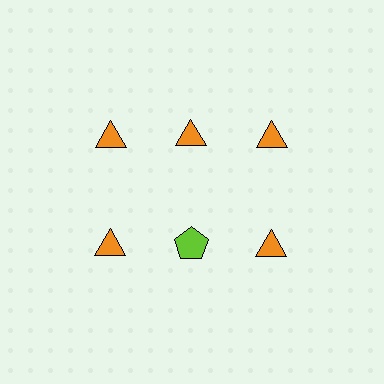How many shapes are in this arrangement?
There are 6 shapes arranged in a grid pattern.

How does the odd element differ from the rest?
It differs in both color (lime instead of orange) and shape (pentagon instead of triangle).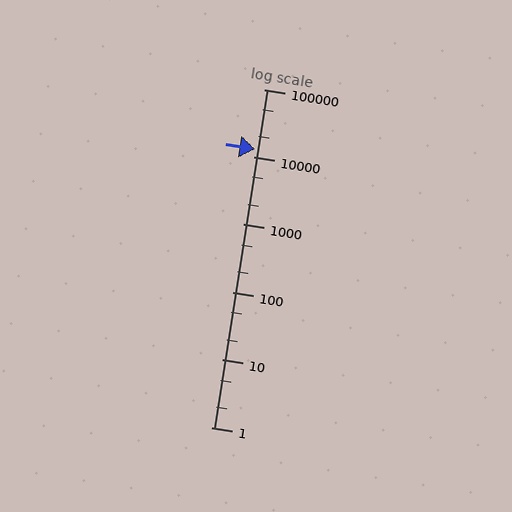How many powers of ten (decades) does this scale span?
The scale spans 5 decades, from 1 to 100000.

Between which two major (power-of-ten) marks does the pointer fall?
The pointer is between 10000 and 100000.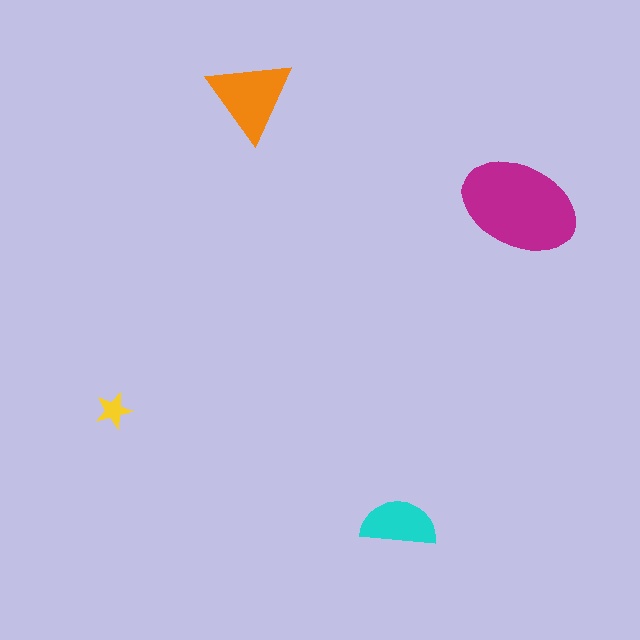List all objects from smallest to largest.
The yellow star, the cyan semicircle, the orange triangle, the magenta ellipse.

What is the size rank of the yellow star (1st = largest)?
4th.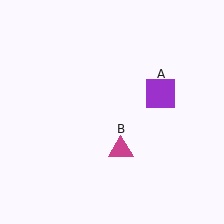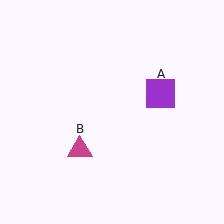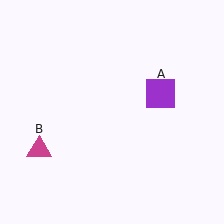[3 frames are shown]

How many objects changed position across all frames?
1 object changed position: magenta triangle (object B).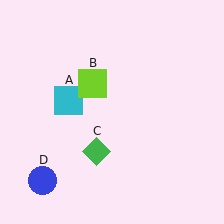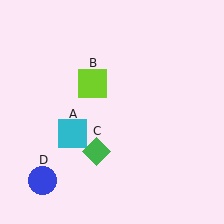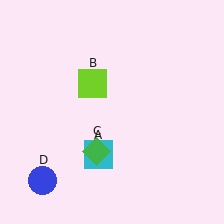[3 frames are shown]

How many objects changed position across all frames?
1 object changed position: cyan square (object A).